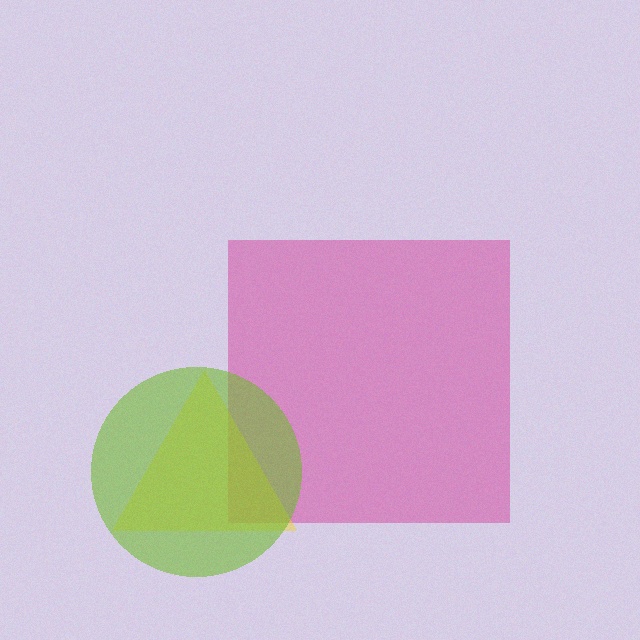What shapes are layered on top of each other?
The layered shapes are: a magenta square, a yellow triangle, a lime circle.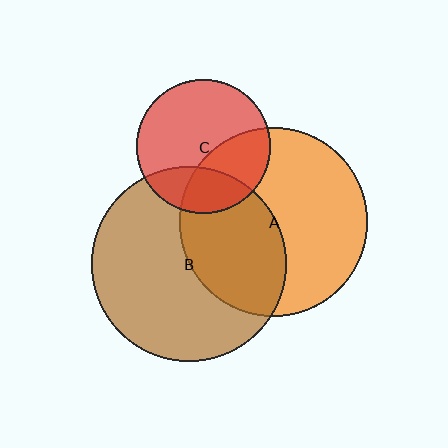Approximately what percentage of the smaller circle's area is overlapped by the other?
Approximately 25%.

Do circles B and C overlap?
Yes.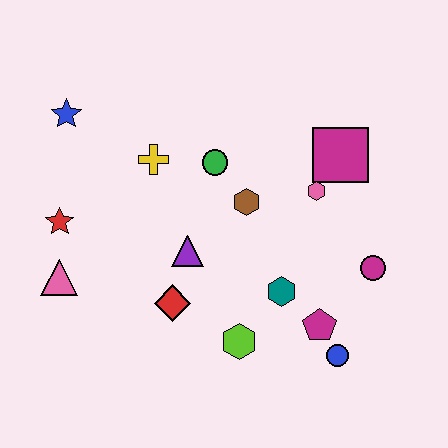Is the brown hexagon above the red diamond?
Yes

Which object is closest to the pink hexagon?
The magenta square is closest to the pink hexagon.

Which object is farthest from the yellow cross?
The blue circle is farthest from the yellow cross.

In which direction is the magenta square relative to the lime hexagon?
The magenta square is above the lime hexagon.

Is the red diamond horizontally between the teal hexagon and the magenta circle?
No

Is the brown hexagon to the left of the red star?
No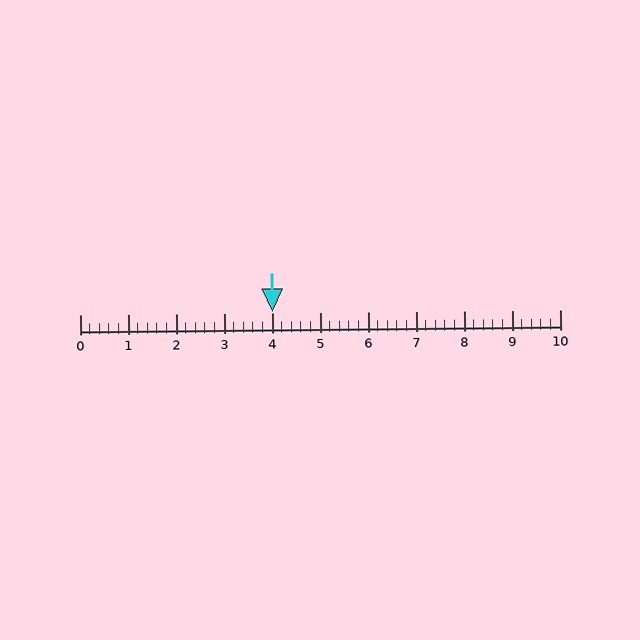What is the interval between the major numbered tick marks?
The major tick marks are spaced 1 units apart.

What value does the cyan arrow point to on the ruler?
The cyan arrow points to approximately 4.0.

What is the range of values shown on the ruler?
The ruler shows values from 0 to 10.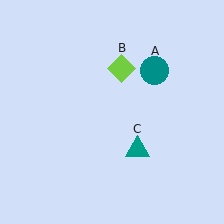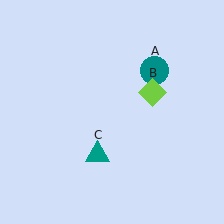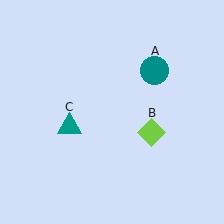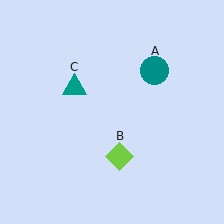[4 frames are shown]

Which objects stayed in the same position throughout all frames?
Teal circle (object A) remained stationary.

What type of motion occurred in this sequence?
The lime diamond (object B), teal triangle (object C) rotated clockwise around the center of the scene.